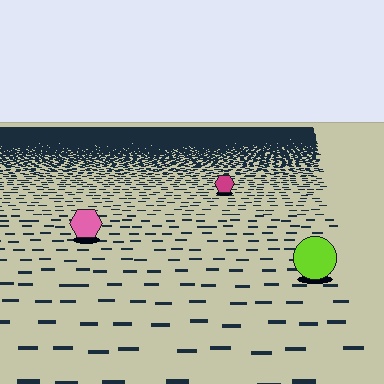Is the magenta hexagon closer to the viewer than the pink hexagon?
No. The pink hexagon is closer — you can tell from the texture gradient: the ground texture is coarser near it.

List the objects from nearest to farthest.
From nearest to farthest: the lime circle, the pink hexagon, the magenta hexagon.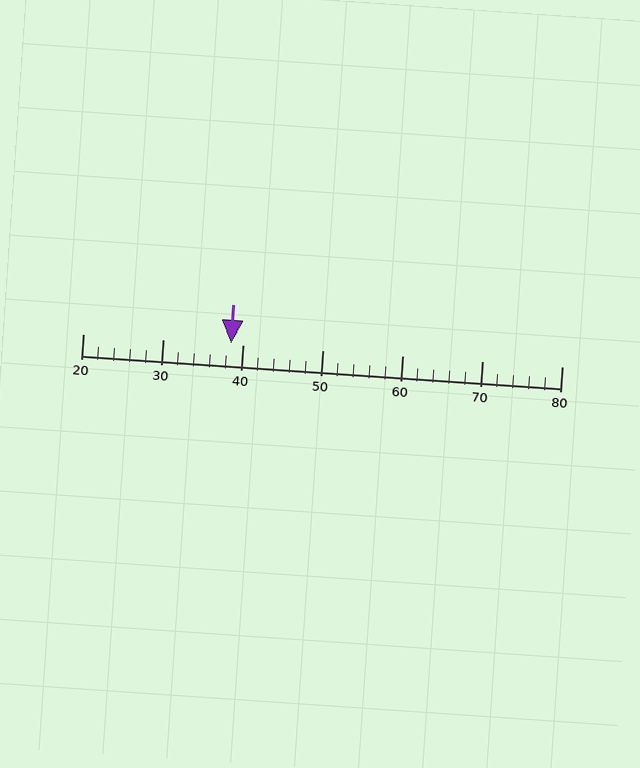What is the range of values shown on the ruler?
The ruler shows values from 20 to 80.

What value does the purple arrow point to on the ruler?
The purple arrow points to approximately 39.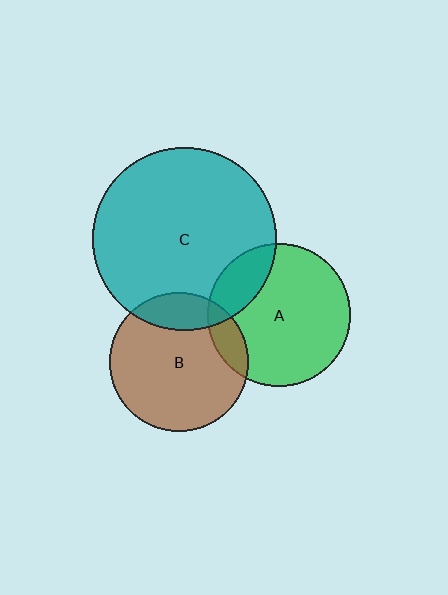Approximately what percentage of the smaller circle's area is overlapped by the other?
Approximately 20%.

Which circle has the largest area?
Circle C (teal).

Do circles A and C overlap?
Yes.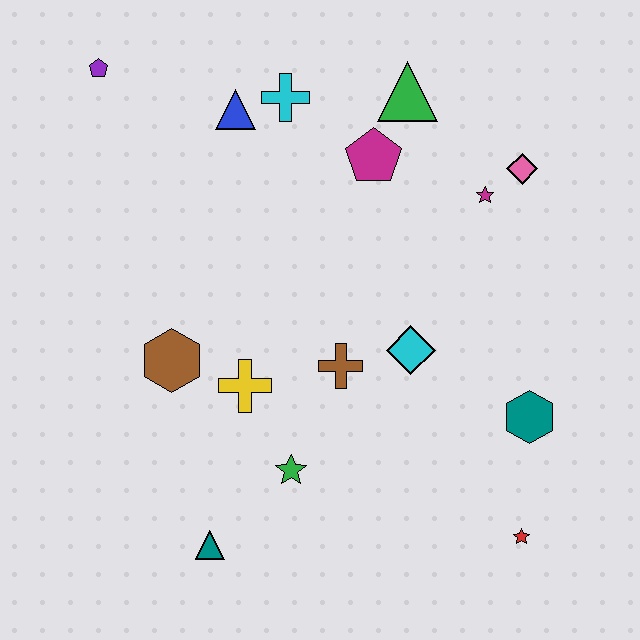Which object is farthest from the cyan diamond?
The purple pentagon is farthest from the cyan diamond.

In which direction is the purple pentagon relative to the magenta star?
The purple pentagon is to the left of the magenta star.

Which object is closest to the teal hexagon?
The red star is closest to the teal hexagon.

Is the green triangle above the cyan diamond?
Yes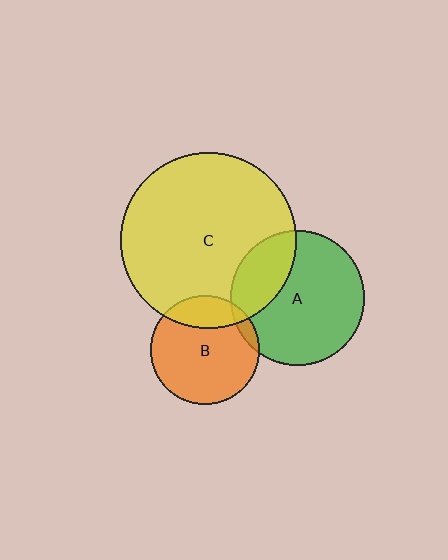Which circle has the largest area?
Circle C (yellow).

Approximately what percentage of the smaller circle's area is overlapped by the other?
Approximately 20%.